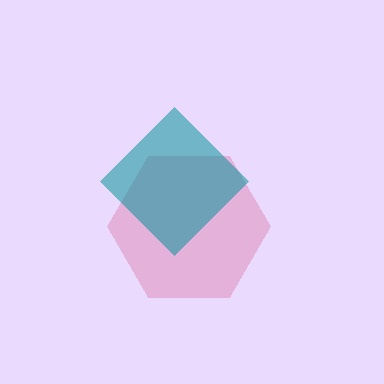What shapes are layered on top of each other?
The layered shapes are: a pink hexagon, a teal diamond.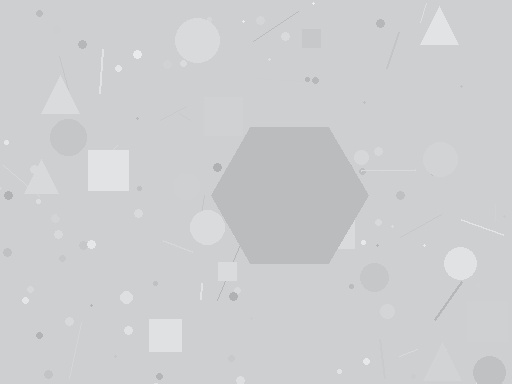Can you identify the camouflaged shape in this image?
The camouflaged shape is a hexagon.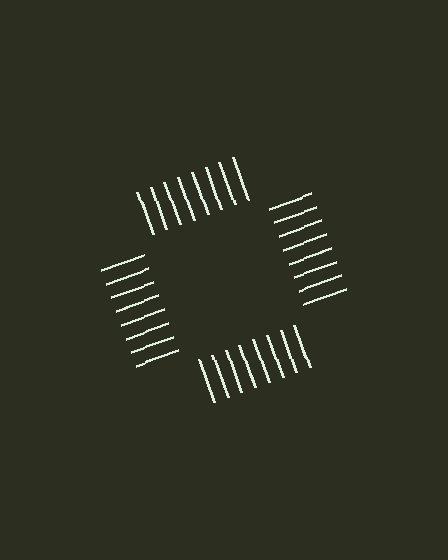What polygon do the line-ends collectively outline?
An illusory square — the line segments terminate on its edges but no continuous stroke is drawn.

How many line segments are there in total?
32 — 8 along each of the 4 edges.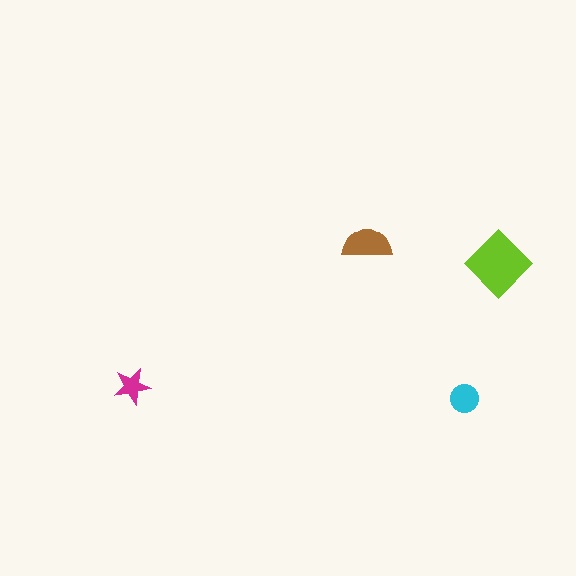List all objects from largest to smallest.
The lime diamond, the brown semicircle, the cyan circle, the magenta star.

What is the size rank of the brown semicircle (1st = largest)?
2nd.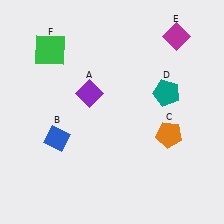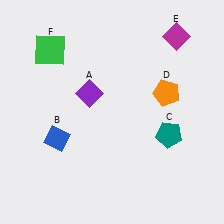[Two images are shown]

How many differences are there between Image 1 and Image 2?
There are 2 differences between the two images.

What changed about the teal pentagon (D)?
In Image 1, D is teal. In Image 2, it changed to orange.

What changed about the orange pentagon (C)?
In Image 1, C is orange. In Image 2, it changed to teal.